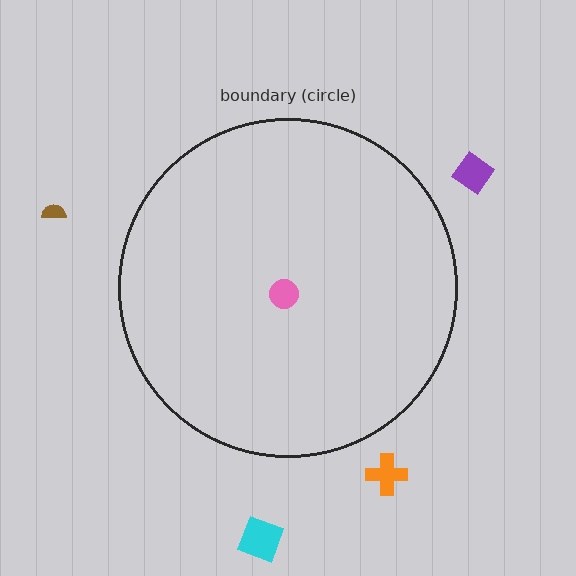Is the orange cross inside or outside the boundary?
Outside.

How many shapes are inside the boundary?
1 inside, 4 outside.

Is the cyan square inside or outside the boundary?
Outside.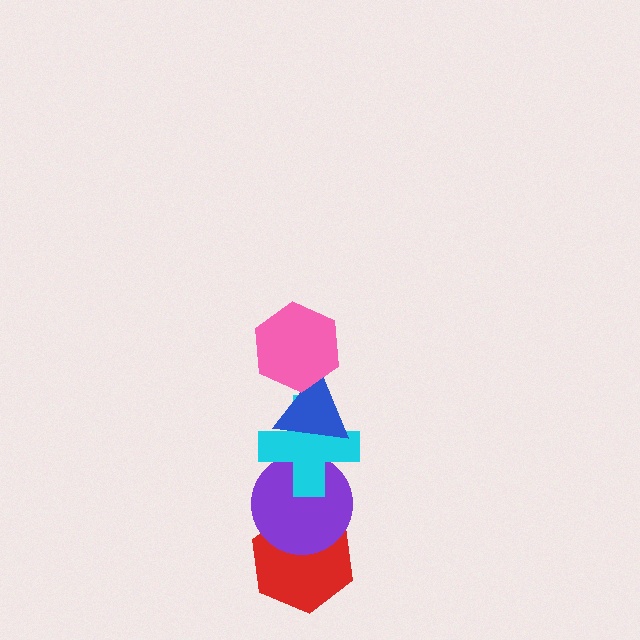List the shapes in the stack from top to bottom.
From top to bottom: the pink hexagon, the blue triangle, the cyan cross, the purple circle, the red hexagon.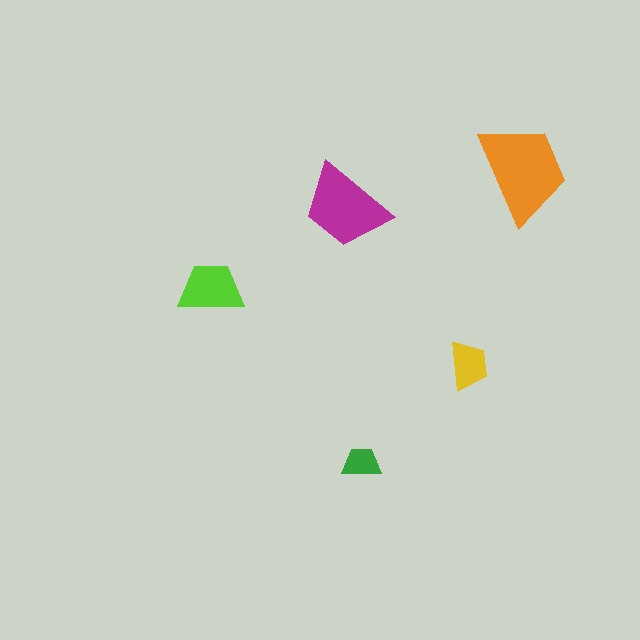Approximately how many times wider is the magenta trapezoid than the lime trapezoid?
About 1.5 times wider.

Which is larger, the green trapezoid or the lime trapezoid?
The lime one.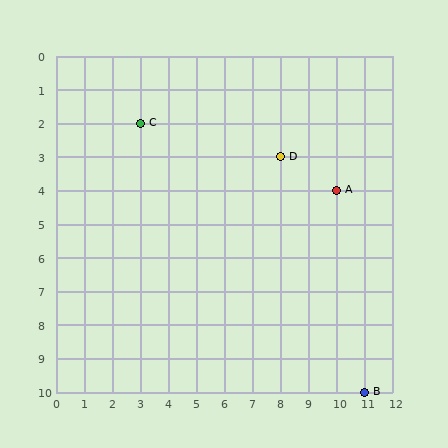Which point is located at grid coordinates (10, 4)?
Point A is at (10, 4).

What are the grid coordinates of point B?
Point B is at grid coordinates (11, 10).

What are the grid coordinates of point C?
Point C is at grid coordinates (3, 2).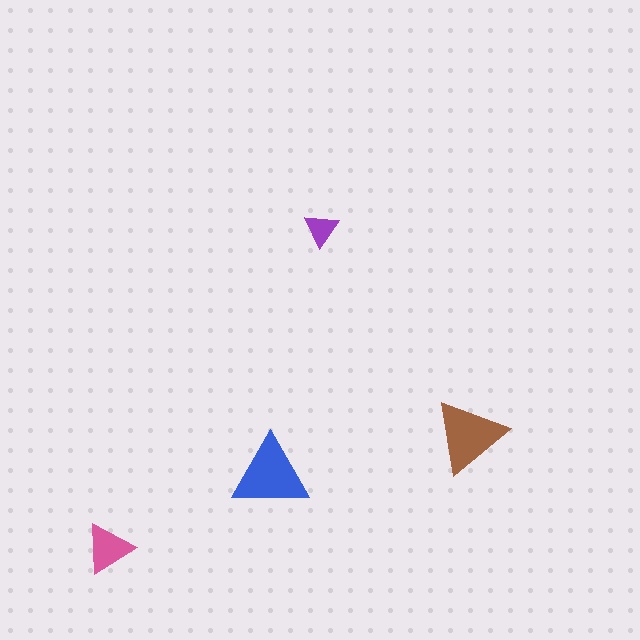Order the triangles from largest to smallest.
the blue one, the brown one, the pink one, the purple one.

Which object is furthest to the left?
The pink triangle is leftmost.